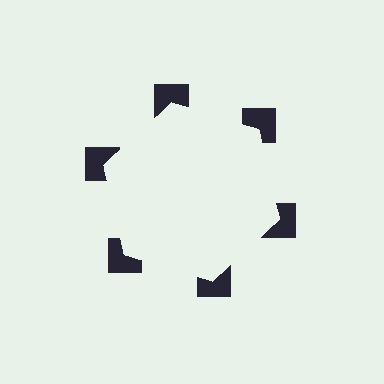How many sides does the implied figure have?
6 sides.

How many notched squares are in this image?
There are 6 — one at each vertex of the illusory hexagon.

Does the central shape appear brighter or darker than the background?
It typically appears slightly brighter than the background, even though no actual brightness change is drawn.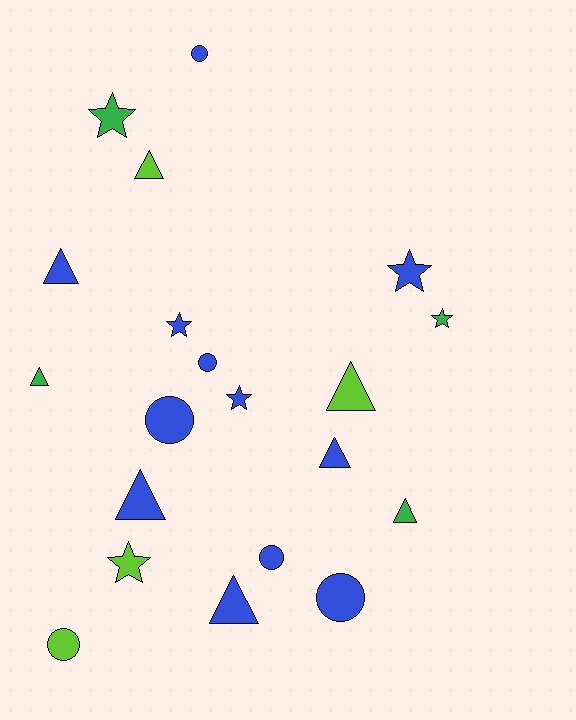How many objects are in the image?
There are 20 objects.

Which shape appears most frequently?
Triangle, with 8 objects.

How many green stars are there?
There are 2 green stars.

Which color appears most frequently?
Blue, with 12 objects.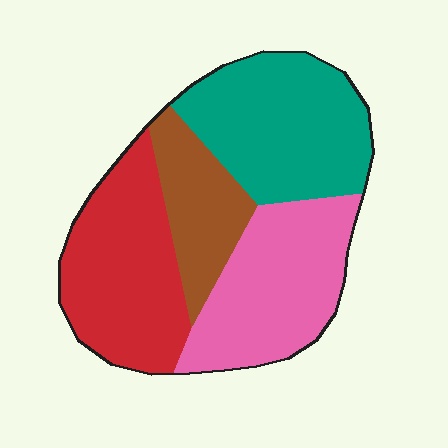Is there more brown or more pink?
Pink.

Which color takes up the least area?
Brown, at roughly 15%.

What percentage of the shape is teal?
Teal covers 30% of the shape.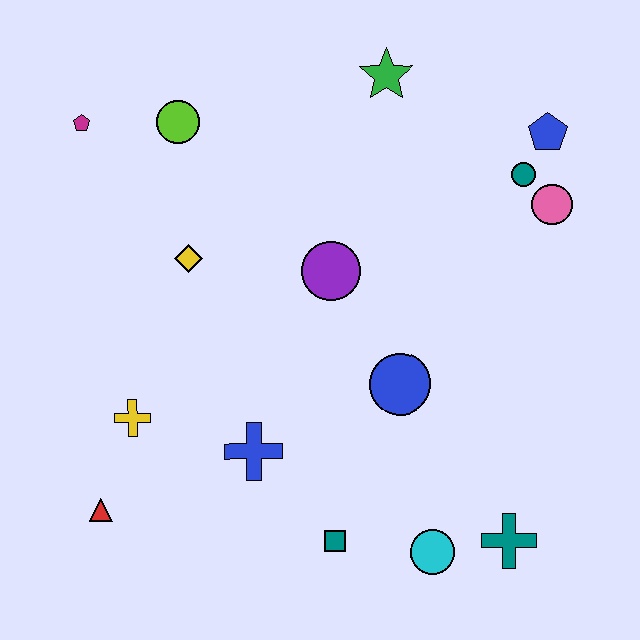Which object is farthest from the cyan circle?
The magenta pentagon is farthest from the cyan circle.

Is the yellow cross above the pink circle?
No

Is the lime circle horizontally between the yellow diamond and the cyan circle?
No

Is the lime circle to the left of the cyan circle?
Yes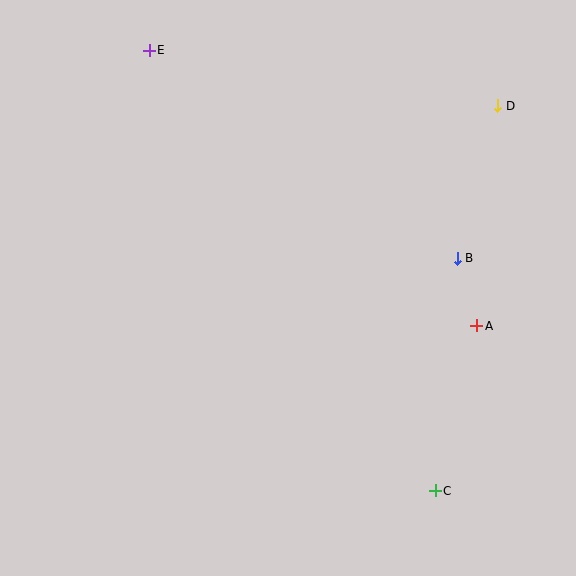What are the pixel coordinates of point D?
Point D is at (498, 106).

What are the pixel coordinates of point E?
Point E is at (149, 50).